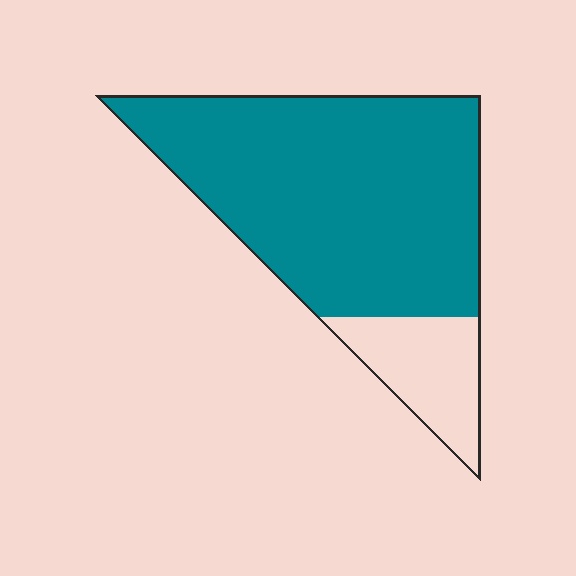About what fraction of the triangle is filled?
About five sixths (5/6).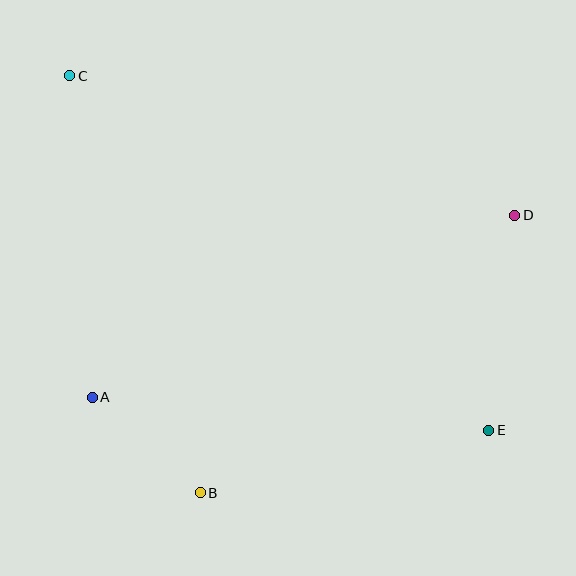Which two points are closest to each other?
Points A and B are closest to each other.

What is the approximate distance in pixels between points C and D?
The distance between C and D is approximately 466 pixels.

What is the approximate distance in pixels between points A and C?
The distance between A and C is approximately 322 pixels.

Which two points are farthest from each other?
Points C and E are farthest from each other.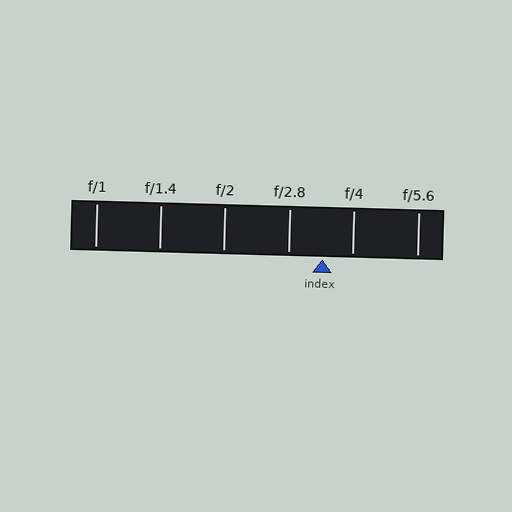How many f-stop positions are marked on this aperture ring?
There are 6 f-stop positions marked.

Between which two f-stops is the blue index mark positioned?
The index mark is between f/2.8 and f/4.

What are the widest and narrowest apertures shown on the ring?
The widest aperture shown is f/1 and the narrowest is f/5.6.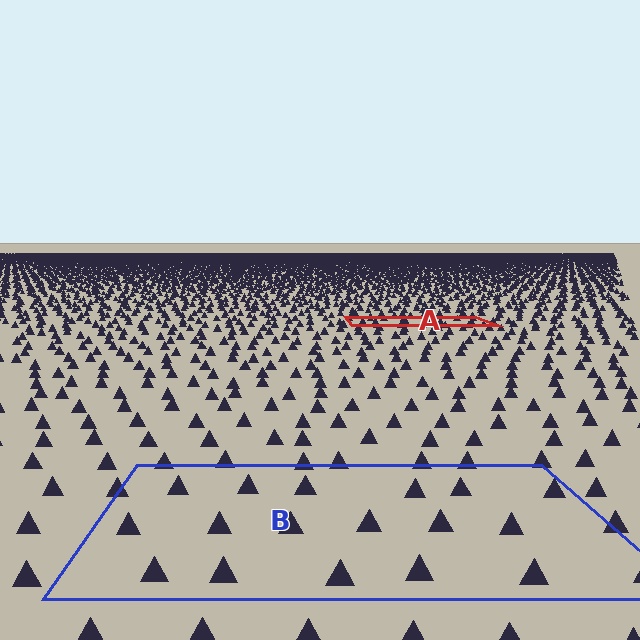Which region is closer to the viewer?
Region B is closer. The texture elements there are larger and more spread out.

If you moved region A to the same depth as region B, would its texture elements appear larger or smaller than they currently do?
They would appear larger. At a closer depth, the same texture elements are projected at a bigger on-screen size.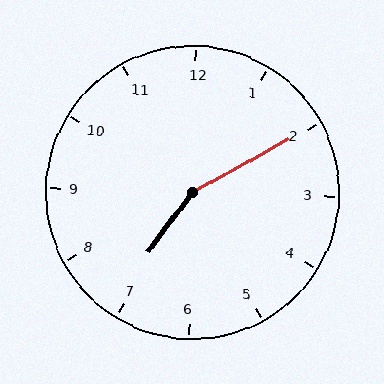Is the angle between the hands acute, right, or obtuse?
It is obtuse.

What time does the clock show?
7:10.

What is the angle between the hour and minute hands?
Approximately 155 degrees.